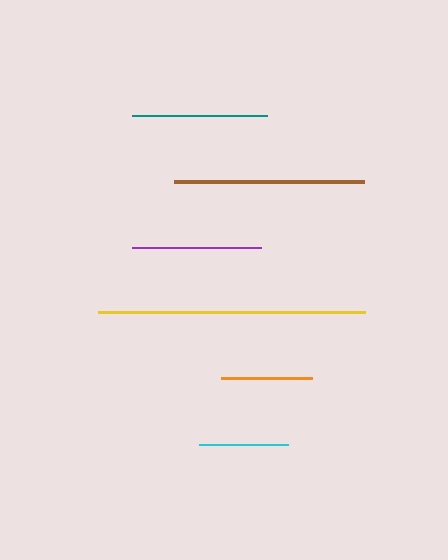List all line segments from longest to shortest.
From longest to shortest: yellow, brown, teal, purple, orange, cyan.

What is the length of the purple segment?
The purple segment is approximately 129 pixels long.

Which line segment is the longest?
The yellow line is the longest at approximately 267 pixels.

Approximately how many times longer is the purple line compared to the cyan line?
The purple line is approximately 1.5 times the length of the cyan line.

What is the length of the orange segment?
The orange segment is approximately 91 pixels long.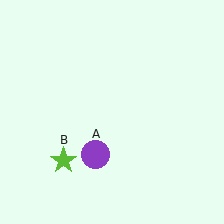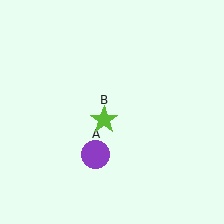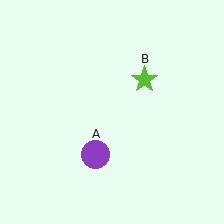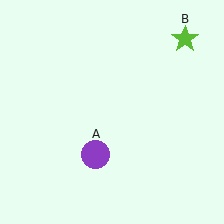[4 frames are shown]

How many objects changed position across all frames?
1 object changed position: lime star (object B).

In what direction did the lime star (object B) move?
The lime star (object B) moved up and to the right.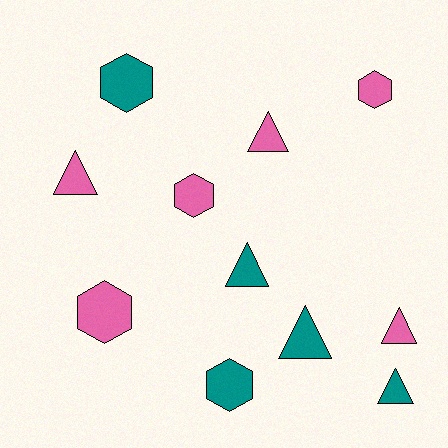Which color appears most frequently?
Pink, with 6 objects.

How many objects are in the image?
There are 11 objects.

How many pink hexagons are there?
There are 3 pink hexagons.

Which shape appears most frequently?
Triangle, with 6 objects.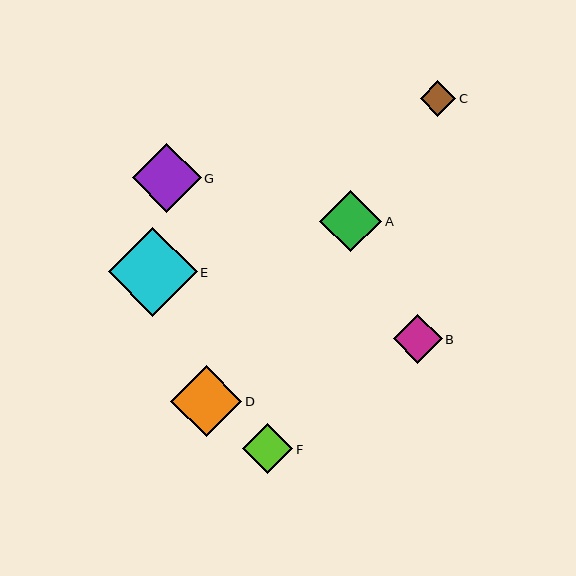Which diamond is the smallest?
Diamond C is the smallest with a size of approximately 36 pixels.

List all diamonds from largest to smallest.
From largest to smallest: E, D, G, A, F, B, C.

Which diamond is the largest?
Diamond E is the largest with a size of approximately 89 pixels.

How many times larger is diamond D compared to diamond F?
Diamond D is approximately 1.4 times the size of diamond F.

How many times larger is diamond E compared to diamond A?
Diamond E is approximately 1.4 times the size of diamond A.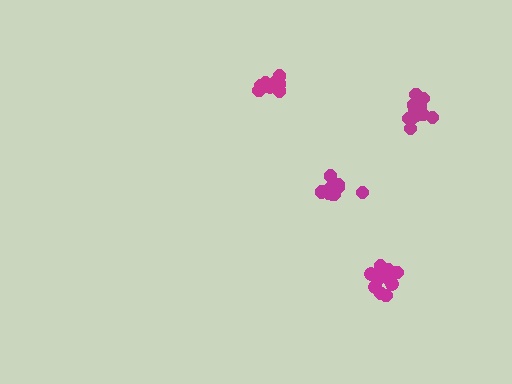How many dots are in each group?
Group 1: 11 dots, Group 2: 13 dots, Group 3: 9 dots, Group 4: 13 dots (46 total).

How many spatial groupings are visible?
There are 4 spatial groupings.